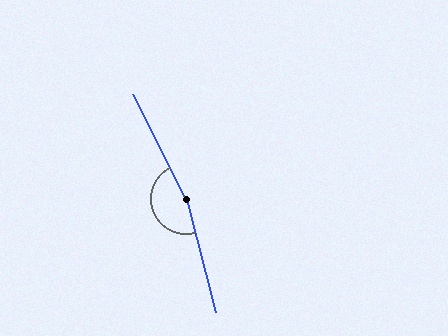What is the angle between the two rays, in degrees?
Approximately 168 degrees.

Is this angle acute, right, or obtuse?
It is obtuse.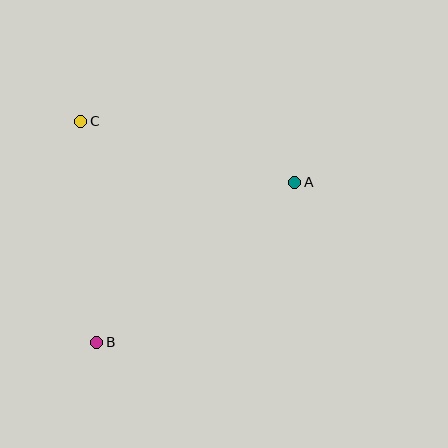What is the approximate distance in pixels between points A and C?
The distance between A and C is approximately 223 pixels.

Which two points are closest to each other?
Points B and C are closest to each other.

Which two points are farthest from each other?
Points A and B are farthest from each other.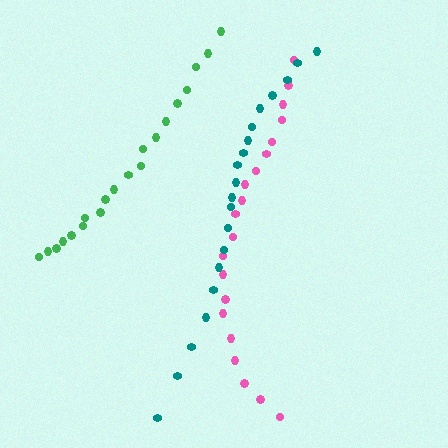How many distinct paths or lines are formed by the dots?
There are 3 distinct paths.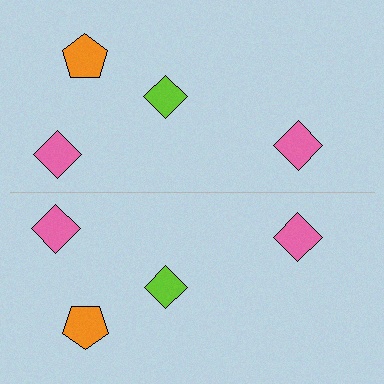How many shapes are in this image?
There are 8 shapes in this image.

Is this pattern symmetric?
Yes, this pattern has bilateral (reflection) symmetry.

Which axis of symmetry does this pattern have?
The pattern has a horizontal axis of symmetry running through the center of the image.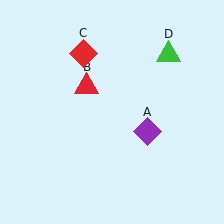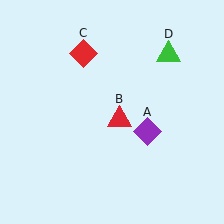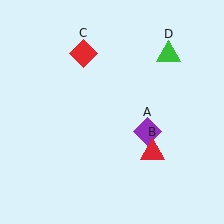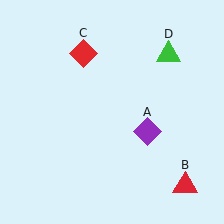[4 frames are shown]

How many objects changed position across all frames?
1 object changed position: red triangle (object B).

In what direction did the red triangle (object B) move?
The red triangle (object B) moved down and to the right.